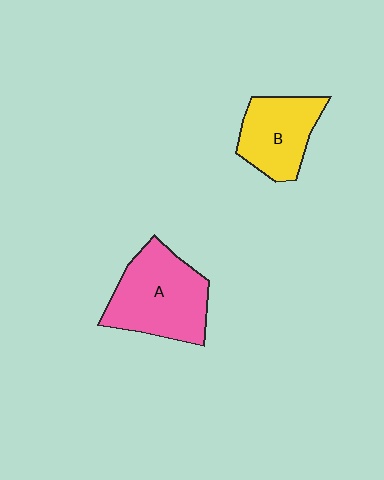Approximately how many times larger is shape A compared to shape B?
Approximately 1.4 times.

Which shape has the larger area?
Shape A (pink).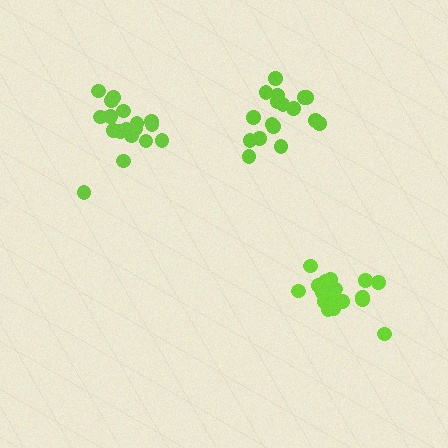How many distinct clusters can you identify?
There are 3 distinct clusters.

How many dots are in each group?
Group 1: 17 dots, Group 2: 19 dots, Group 3: 18 dots (54 total).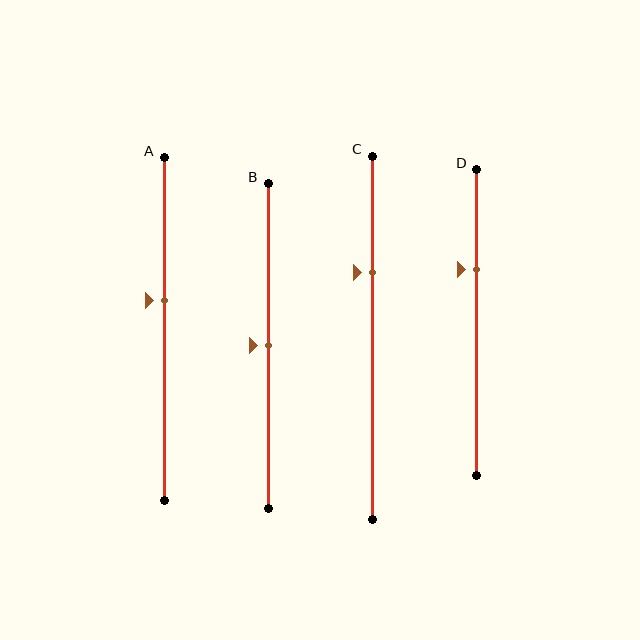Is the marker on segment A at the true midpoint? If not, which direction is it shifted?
No, the marker on segment A is shifted upward by about 8% of the segment length.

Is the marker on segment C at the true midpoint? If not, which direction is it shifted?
No, the marker on segment C is shifted upward by about 18% of the segment length.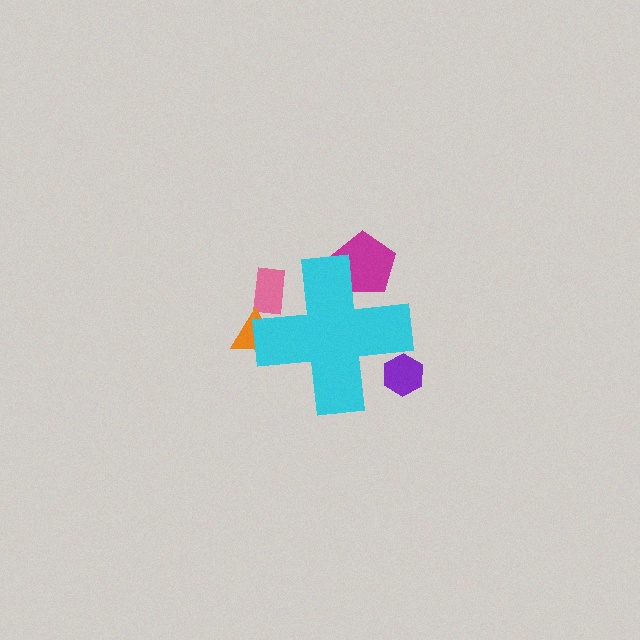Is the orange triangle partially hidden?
Yes, the orange triangle is partially hidden behind the cyan cross.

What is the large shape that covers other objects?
A cyan cross.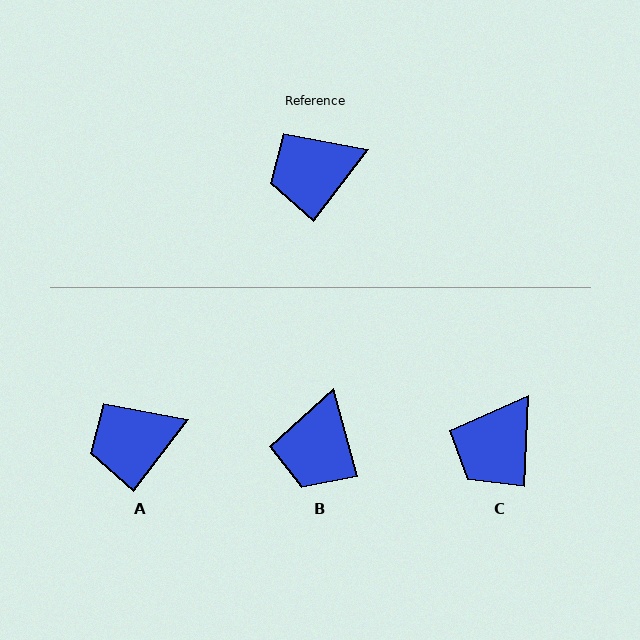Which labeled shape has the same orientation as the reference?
A.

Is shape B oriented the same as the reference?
No, it is off by about 53 degrees.